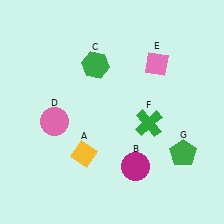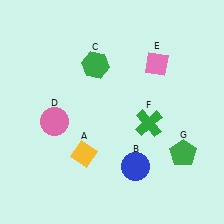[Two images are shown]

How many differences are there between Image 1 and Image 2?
There is 1 difference between the two images.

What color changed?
The circle (B) changed from magenta in Image 1 to blue in Image 2.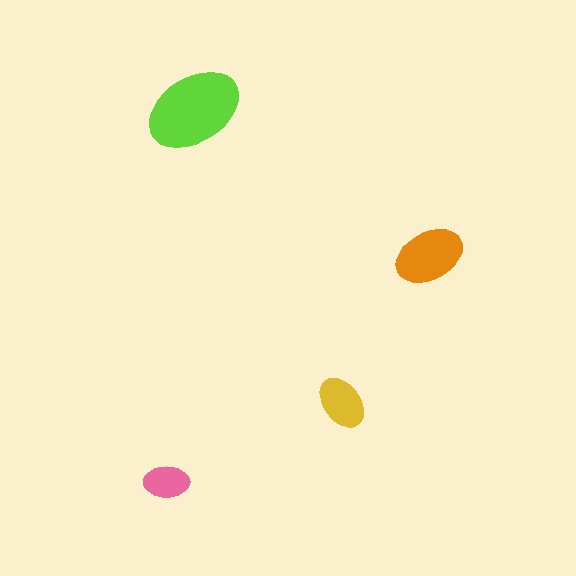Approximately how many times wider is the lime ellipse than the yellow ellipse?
About 2 times wider.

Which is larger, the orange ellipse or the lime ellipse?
The lime one.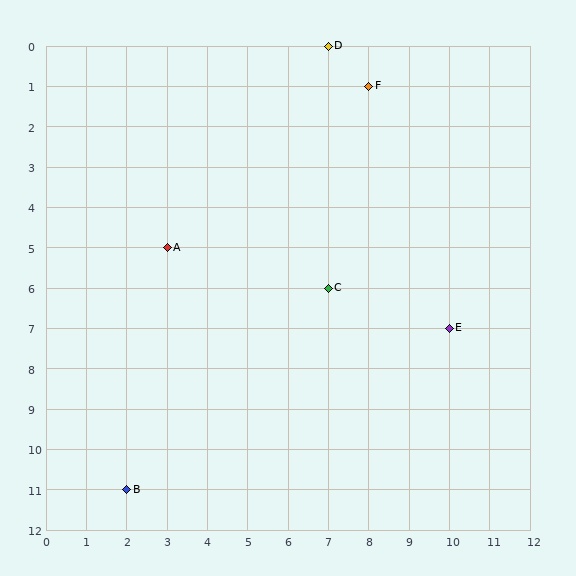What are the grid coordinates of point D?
Point D is at grid coordinates (7, 0).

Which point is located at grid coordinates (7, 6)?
Point C is at (7, 6).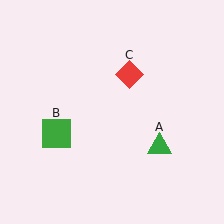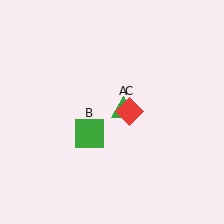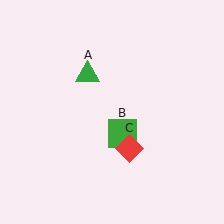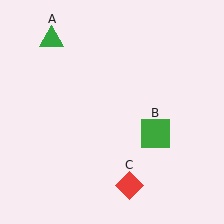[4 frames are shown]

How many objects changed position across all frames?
3 objects changed position: green triangle (object A), green square (object B), red diamond (object C).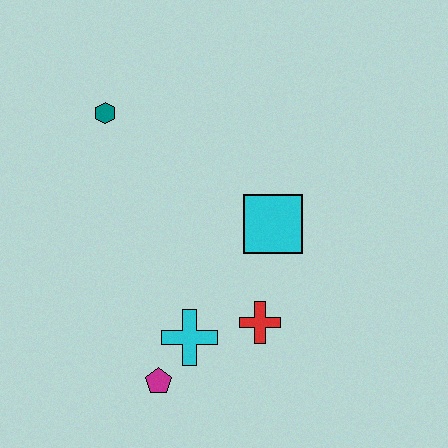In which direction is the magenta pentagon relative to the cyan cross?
The magenta pentagon is below the cyan cross.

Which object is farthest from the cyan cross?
The teal hexagon is farthest from the cyan cross.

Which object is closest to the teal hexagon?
The cyan square is closest to the teal hexagon.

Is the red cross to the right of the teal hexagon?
Yes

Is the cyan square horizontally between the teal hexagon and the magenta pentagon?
No